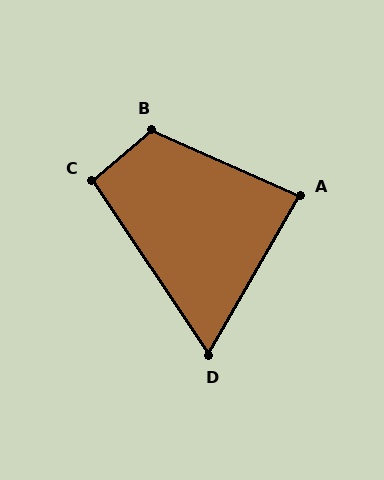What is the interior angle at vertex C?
Approximately 96 degrees (obtuse).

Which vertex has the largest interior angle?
B, at approximately 116 degrees.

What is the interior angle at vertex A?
Approximately 84 degrees (acute).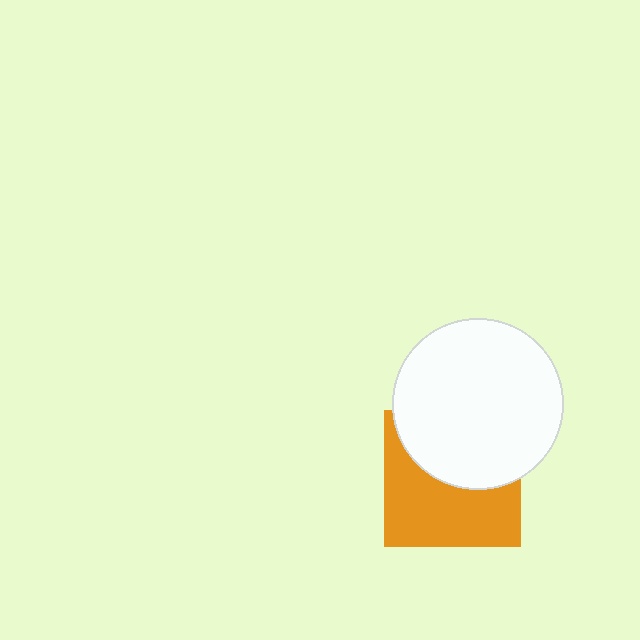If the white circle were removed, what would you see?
You would see the complete orange square.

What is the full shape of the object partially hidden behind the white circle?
The partially hidden object is an orange square.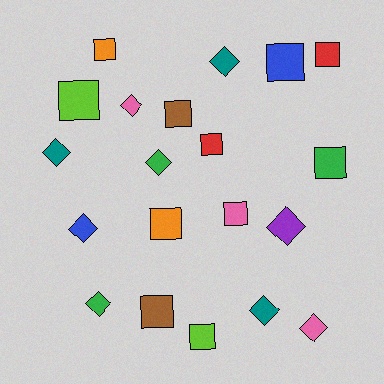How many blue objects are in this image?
There are 2 blue objects.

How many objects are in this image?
There are 20 objects.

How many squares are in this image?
There are 11 squares.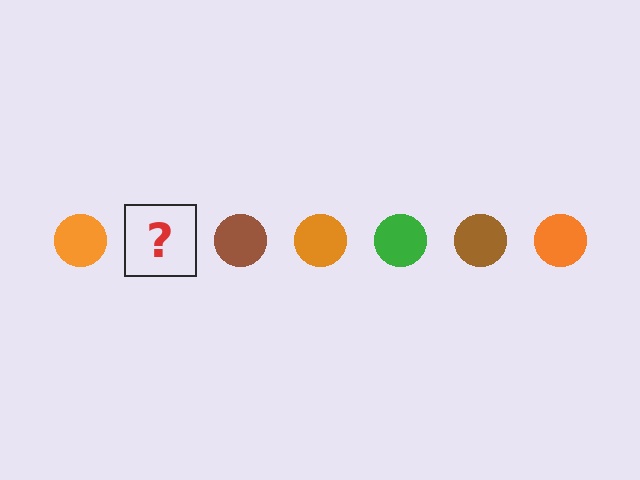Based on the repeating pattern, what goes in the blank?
The blank should be a green circle.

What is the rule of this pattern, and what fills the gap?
The rule is that the pattern cycles through orange, green, brown circles. The gap should be filled with a green circle.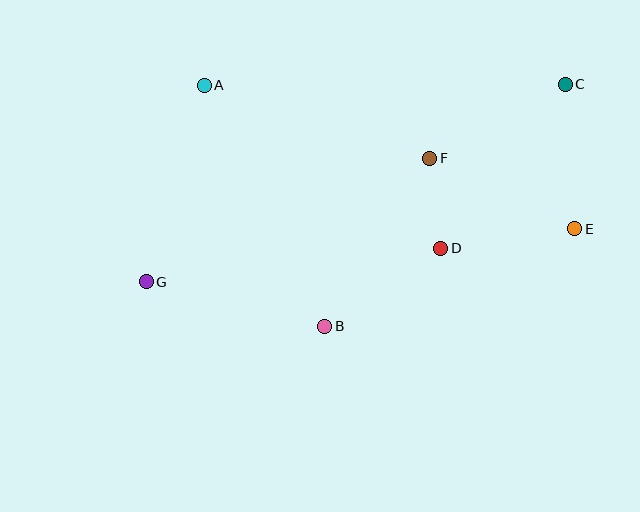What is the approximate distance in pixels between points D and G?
The distance between D and G is approximately 296 pixels.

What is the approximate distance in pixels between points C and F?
The distance between C and F is approximately 154 pixels.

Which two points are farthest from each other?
Points C and G are farthest from each other.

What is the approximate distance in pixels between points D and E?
The distance between D and E is approximately 135 pixels.